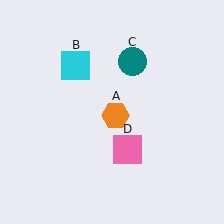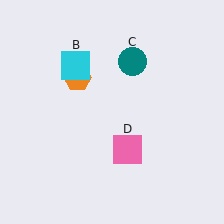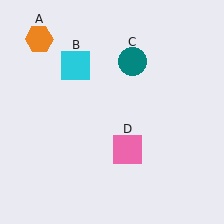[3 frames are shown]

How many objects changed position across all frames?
1 object changed position: orange hexagon (object A).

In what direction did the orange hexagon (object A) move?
The orange hexagon (object A) moved up and to the left.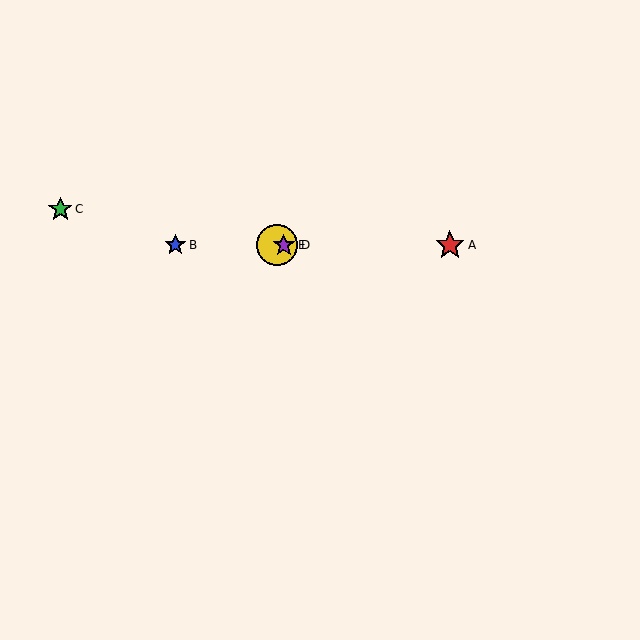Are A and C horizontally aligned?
No, A is at y≈245 and C is at y≈209.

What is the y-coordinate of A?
Object A is at y≈245.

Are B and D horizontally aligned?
Yes, both are at y≈245.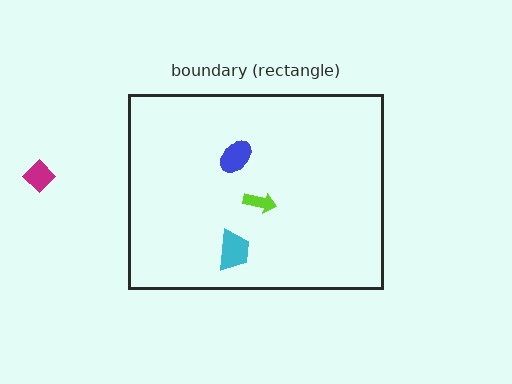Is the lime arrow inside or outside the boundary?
Inside.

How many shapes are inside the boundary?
3 inside, 1 outside.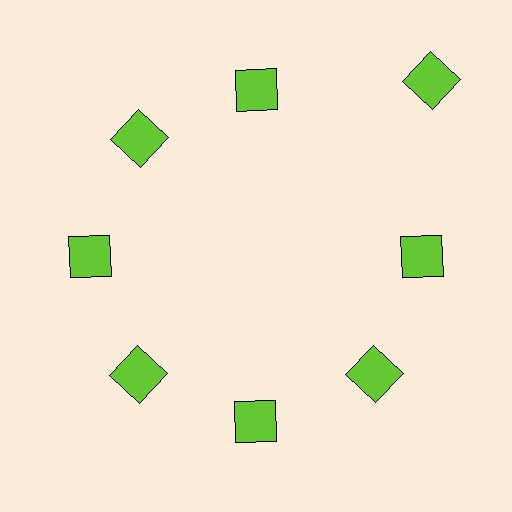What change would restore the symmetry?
The symmetry would be restored by moving it inward, back onto the ring so that all 8 squares sit at equal angles and equal distance from the center.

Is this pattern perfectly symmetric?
No. The 8 lime squares are arranged in a ring, but one element near the 2 o'clock position is pushed outward from the center, breaking the 8-fold rotational symmetry.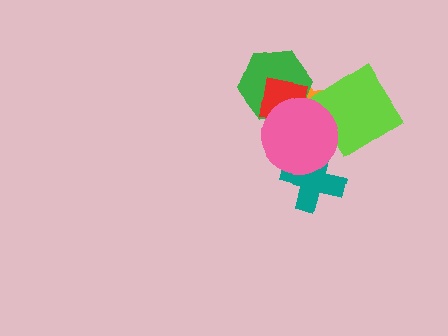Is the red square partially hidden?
Yes, it is partially covered by another shape.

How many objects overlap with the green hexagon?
3 objects overlap with the green hexagon.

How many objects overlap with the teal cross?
1 object overlaps with the teal cross.